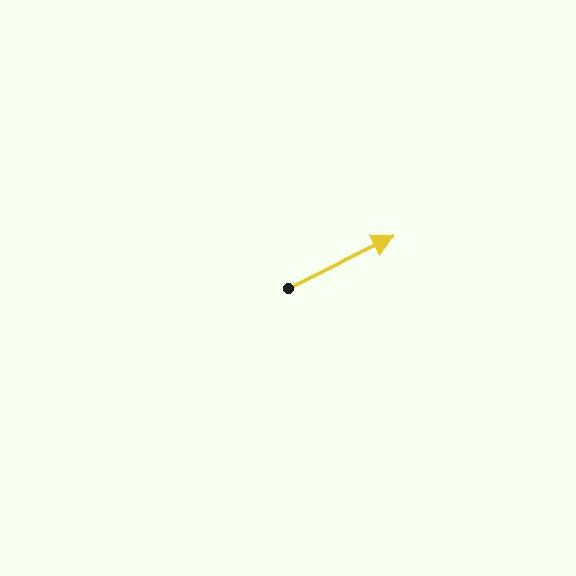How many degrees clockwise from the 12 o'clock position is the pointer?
Approximately 63 degrees.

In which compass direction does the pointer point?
Northeast.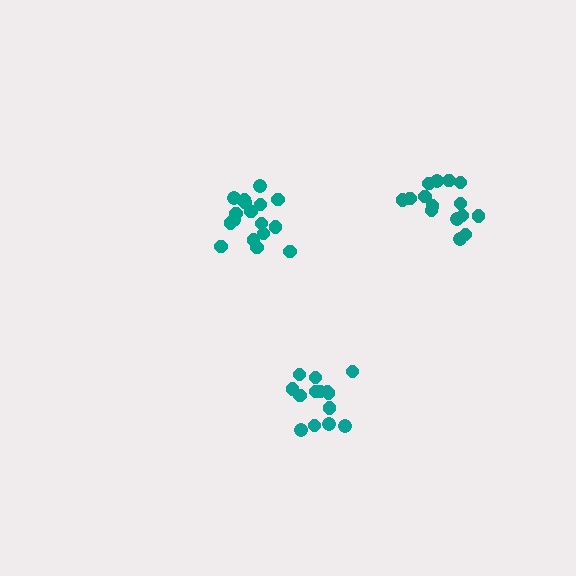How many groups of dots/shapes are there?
There are 3 groups.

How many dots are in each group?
Group 1: 14 dots, Group 2: 17 dots, Group 3: 15 dots (46 total).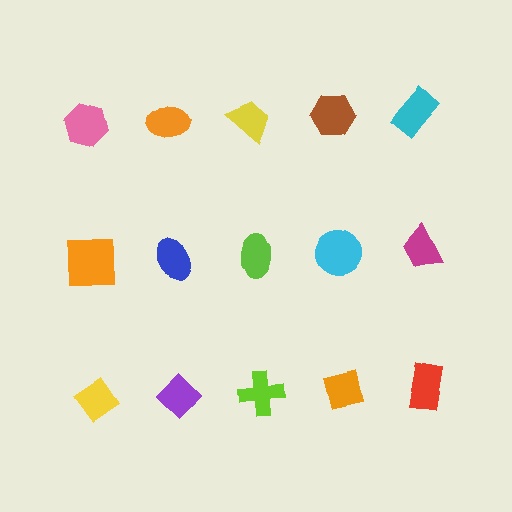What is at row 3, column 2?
A purple diamond.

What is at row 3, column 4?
An orange square.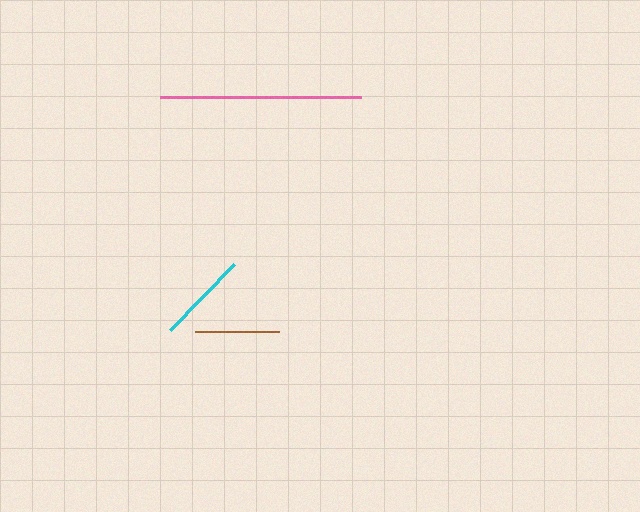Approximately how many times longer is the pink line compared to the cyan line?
The pink line is approximately 2.2 times the length of the cyan line.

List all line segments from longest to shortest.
From longest to shortest: pink, cyan, brown.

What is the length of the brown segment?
The brown segment is approximately 83 pixels long.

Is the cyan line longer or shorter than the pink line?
The pink line is longer than the cyan line.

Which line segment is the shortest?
The brown line is the shortest at approximately 83 pixels.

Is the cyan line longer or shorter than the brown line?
The cyan line is longer than the brown line.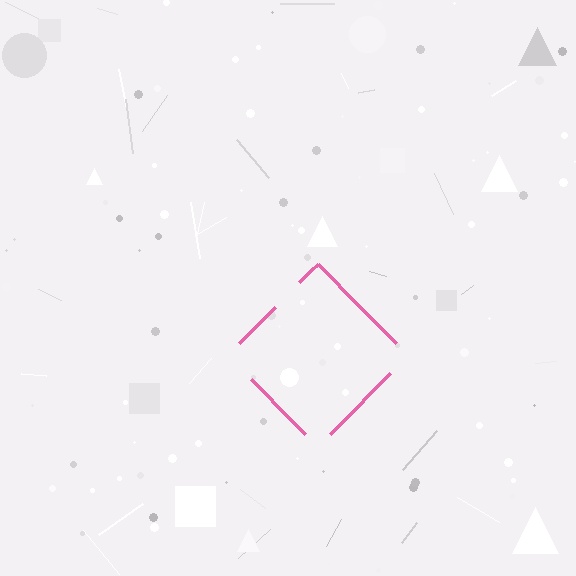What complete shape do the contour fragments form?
The contour fragments form a diamond.